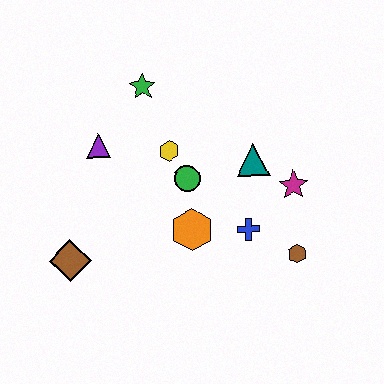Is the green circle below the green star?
Yes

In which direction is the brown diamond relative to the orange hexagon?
The brown diamond is to the left of the orange hexagon.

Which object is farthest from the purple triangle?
The brown hexagon is farthest from the purple triangle.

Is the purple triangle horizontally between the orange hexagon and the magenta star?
No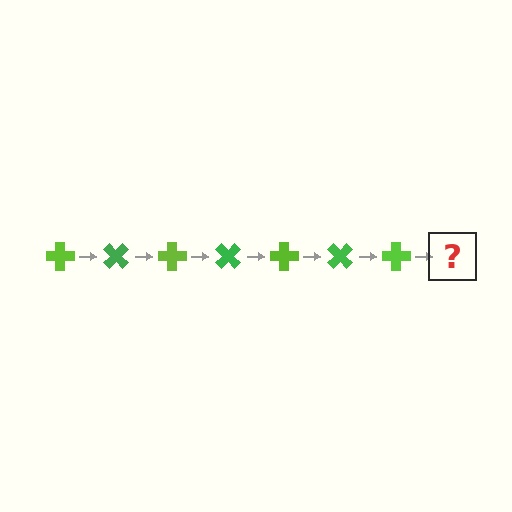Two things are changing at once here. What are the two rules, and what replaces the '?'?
The two rules are that it rotates 45 degrees each step and the color cycles through lime and green. The '?' should be a green cross, rotated 315 degrees from the start.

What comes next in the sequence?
The next element should be a green cross, rotated 315 degrees from the start.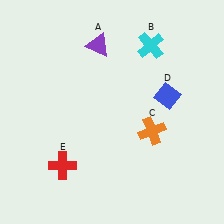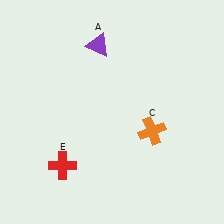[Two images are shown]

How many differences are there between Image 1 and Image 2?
There are 2 differences between the two images.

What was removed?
The cyan cross (B), the blue diamond (D) were removed in Image 2.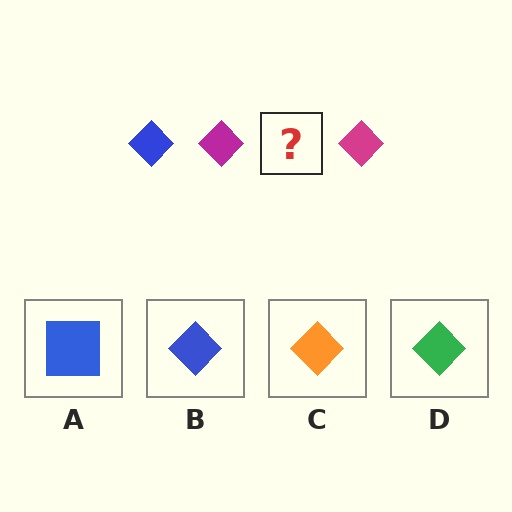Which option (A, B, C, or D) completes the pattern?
B.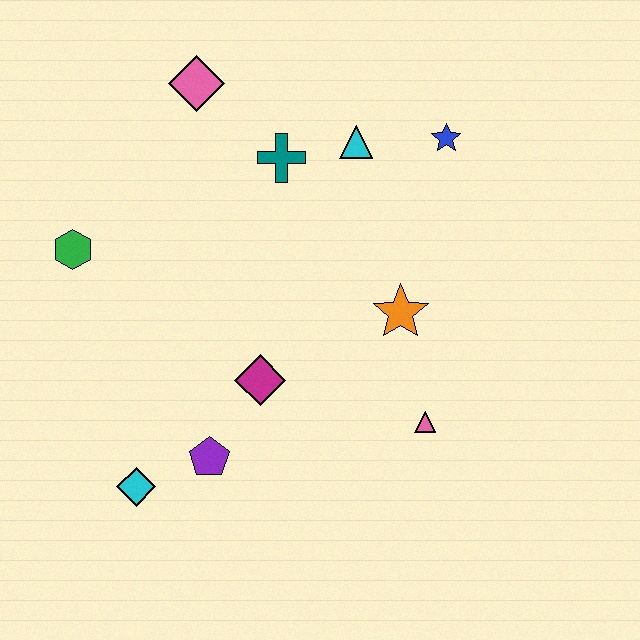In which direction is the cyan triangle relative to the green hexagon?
The cyan triangle is to the right of the green hexagon.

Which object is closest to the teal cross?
The cyan triangle is closest to the teal cross.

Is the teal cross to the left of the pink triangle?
Yes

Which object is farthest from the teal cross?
The cyan diamond is farthest from the teal cross.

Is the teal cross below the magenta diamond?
No